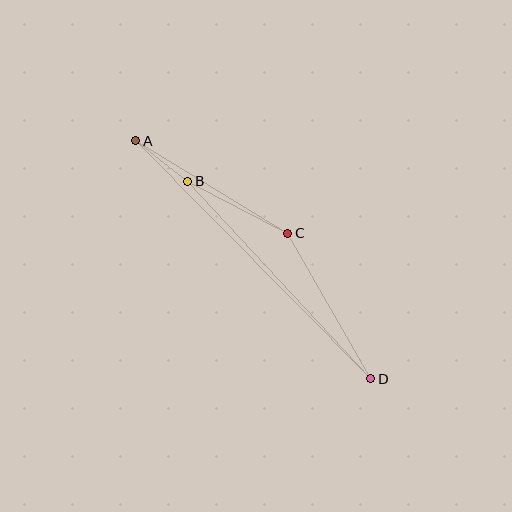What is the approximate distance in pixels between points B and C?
The distance between B and C is approximately 113 pixels.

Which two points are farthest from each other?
Points A and D are farthest from each other.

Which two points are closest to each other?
Points A and B are closest to each other.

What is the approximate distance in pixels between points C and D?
The distance between C and D is approximately 168 pixels.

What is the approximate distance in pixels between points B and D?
The distance between B and D is approximately 269 pixels.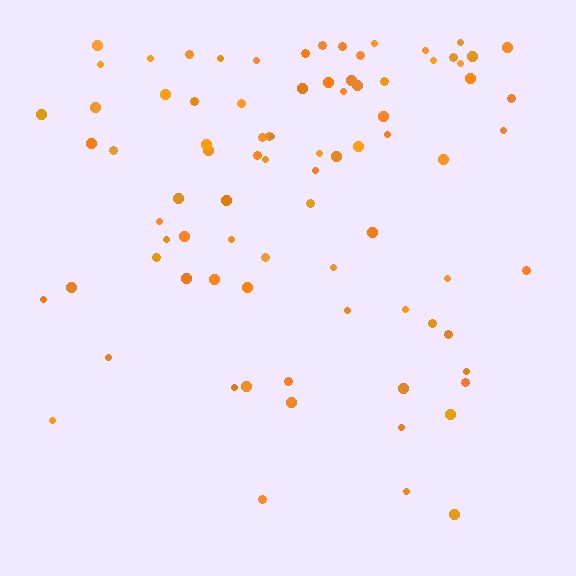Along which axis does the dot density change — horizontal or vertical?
Vertical.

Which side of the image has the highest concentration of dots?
The top.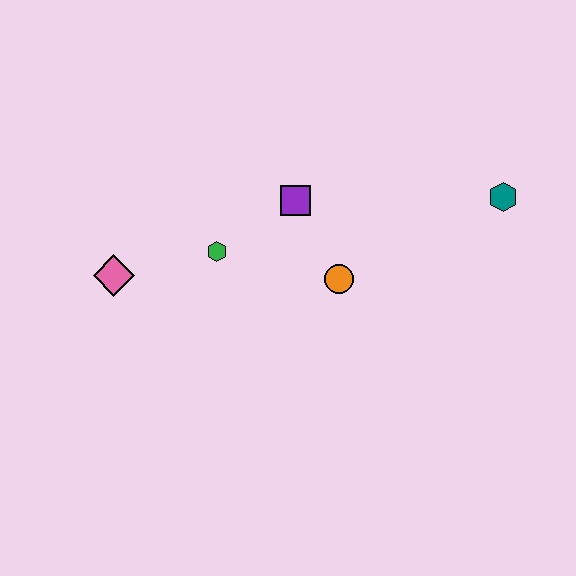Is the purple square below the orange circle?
No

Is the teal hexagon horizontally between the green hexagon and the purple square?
No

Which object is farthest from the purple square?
The teal hexagon is farthest from the purple square.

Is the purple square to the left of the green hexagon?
No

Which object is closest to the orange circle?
The purple square is closest to the orange circle.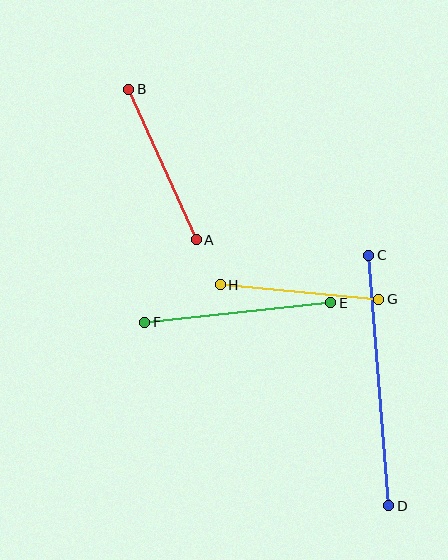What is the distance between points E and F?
The distance is approximately 187 pixels.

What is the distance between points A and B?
The distance is approximately 165 pixels.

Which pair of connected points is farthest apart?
Points C and D are farthest apart.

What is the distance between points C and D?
The distance is approximately 251 pixels.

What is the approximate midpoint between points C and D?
The midpoint is at approximately (379, 380) pixels.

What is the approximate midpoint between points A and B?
The midpoint is at approximately (162, 165) pixels.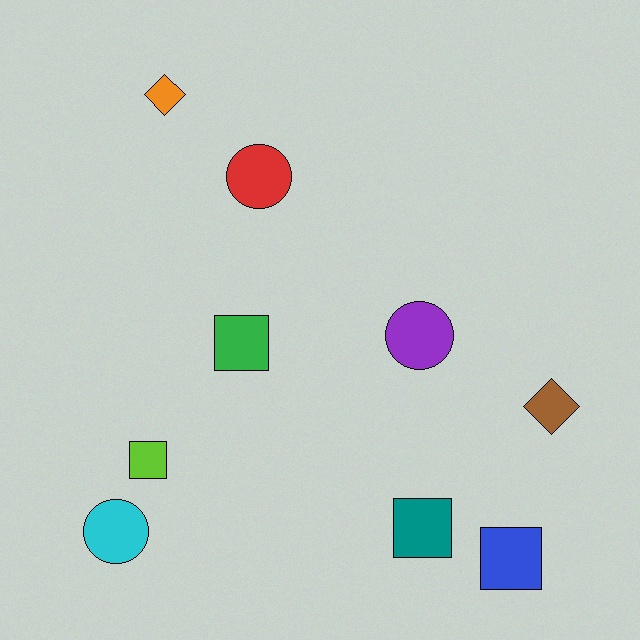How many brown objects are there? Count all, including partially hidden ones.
There is 1 brown object.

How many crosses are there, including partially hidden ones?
There are no crosses.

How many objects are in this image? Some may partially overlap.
There are 9 objects.